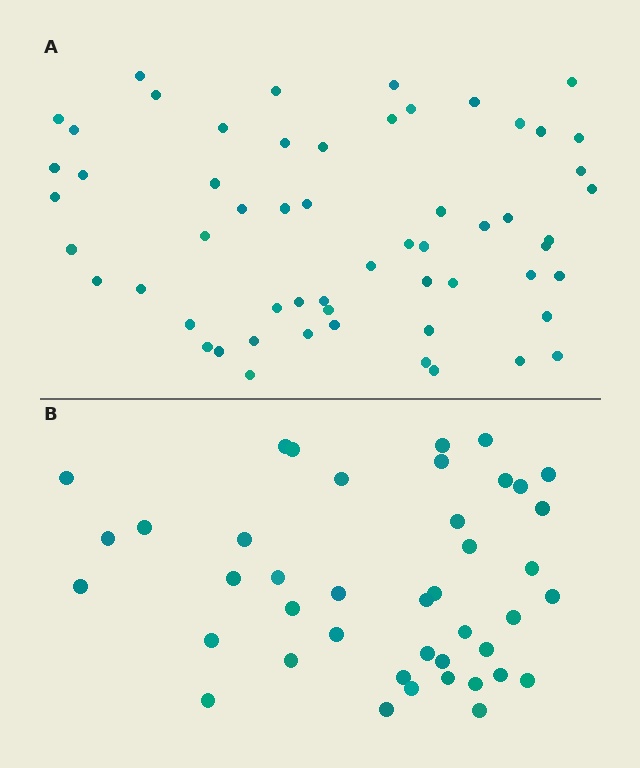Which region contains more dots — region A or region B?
Region A (the top region) has more dots.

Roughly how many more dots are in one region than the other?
Region A has approximately 15 more dots than region B.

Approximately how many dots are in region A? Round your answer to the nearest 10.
About 60 dots. (The exact count is 58, which rounds to 60.)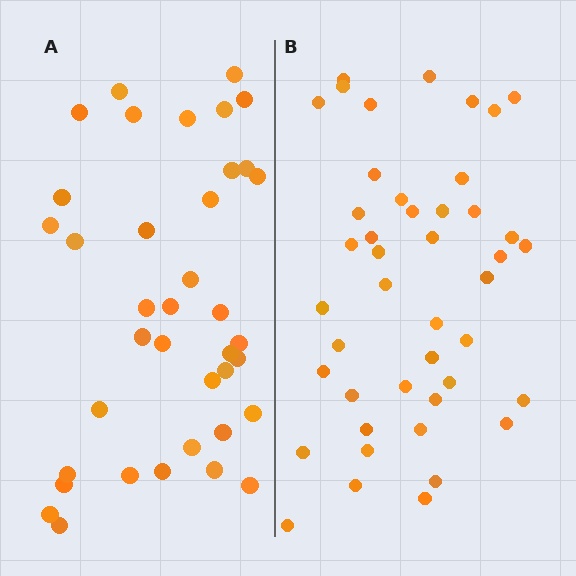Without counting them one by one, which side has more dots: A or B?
Region B (the right region) has more dots.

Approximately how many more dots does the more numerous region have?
Region B has about 6 more dots than region A.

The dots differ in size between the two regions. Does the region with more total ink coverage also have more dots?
No. Region A has more total ink coverage because its dots are larger, but region B actually contains more individual dots. Total area can be misleading — the number of items is what matters here.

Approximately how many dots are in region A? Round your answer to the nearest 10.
About 40 dots. (The exact count is 38, which rounds to 40.)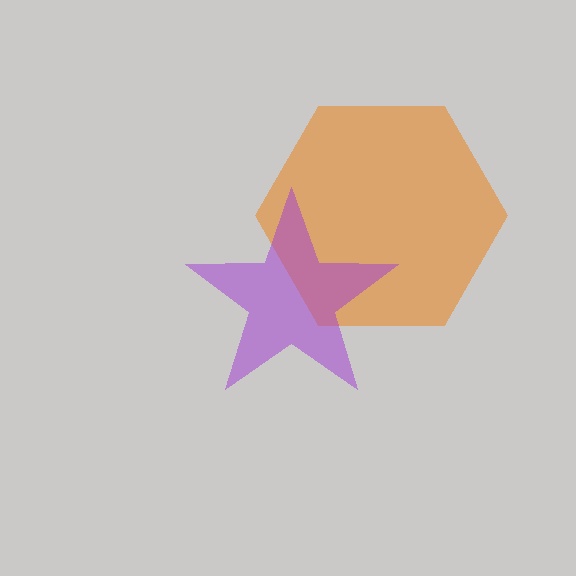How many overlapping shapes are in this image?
There are 2 overlapping shapes in the image.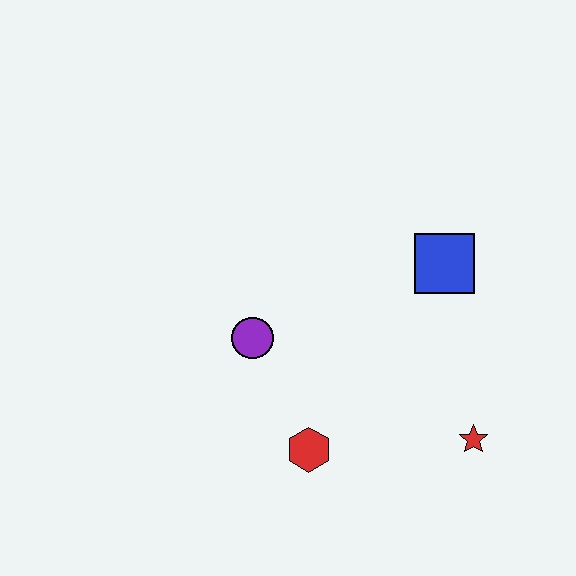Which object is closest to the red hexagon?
The purple circle is closest to the red hexagon.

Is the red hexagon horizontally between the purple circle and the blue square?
Yes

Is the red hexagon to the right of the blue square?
No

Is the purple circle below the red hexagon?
No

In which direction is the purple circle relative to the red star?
The purple circle is to the left of the red star.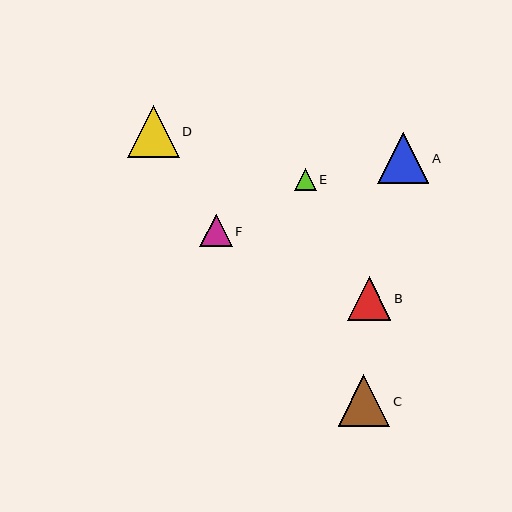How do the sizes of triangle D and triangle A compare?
Triangle D and triangle A are approximately the same size.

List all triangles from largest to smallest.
From largest to smallest: C, D, A, B, F, E.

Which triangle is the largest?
Triangle C is the largest with a size of approximately 52 pixels.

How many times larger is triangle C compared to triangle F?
Triangle C is approximately 1.6 times the size of triangle F.